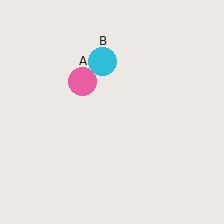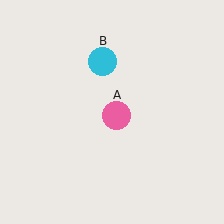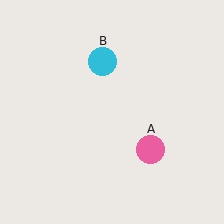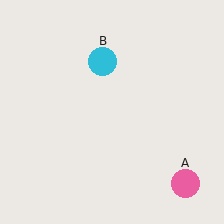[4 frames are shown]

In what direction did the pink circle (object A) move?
The pink circle (object A) moved down and to the right.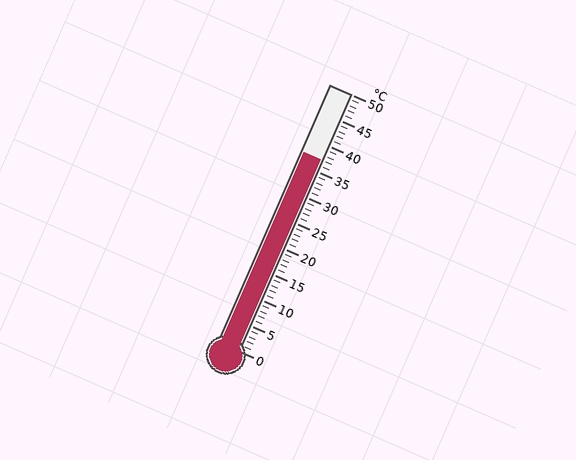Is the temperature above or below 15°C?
The temperature is above 15°C.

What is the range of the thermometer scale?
The thermometer scale ranges from 0°C to 50°C.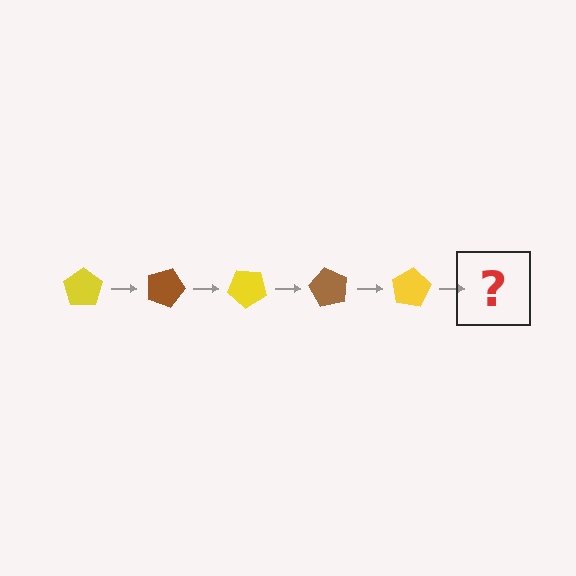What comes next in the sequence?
The next element should be a brown pentagon, rotated 100 degrees from the start.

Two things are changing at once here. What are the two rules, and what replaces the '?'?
The two rules are that it rotates 20 degrees each step and the color cycles through yellow and brown. The '?' should be a brown pentagon, rotated 100 degrees from the start.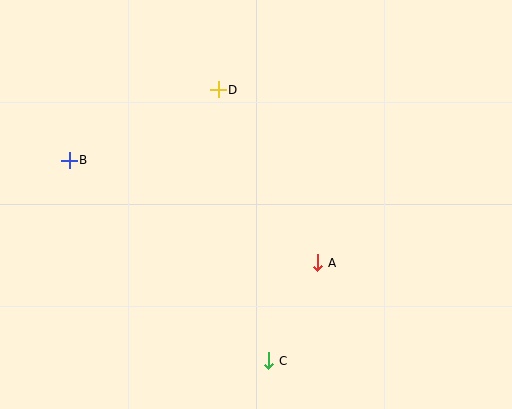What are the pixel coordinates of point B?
Point B is at (69, 160).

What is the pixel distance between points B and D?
The distance between B and D is 165 pixels.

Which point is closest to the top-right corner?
Point D is closest to the top-right corner.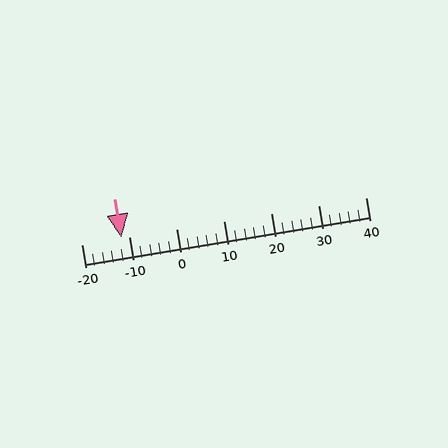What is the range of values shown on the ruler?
The ruler shows values from -20 to 40.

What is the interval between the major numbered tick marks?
The major tick marks are spaced 10 units apart.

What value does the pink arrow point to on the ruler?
The pink arrow points to approximately -12.